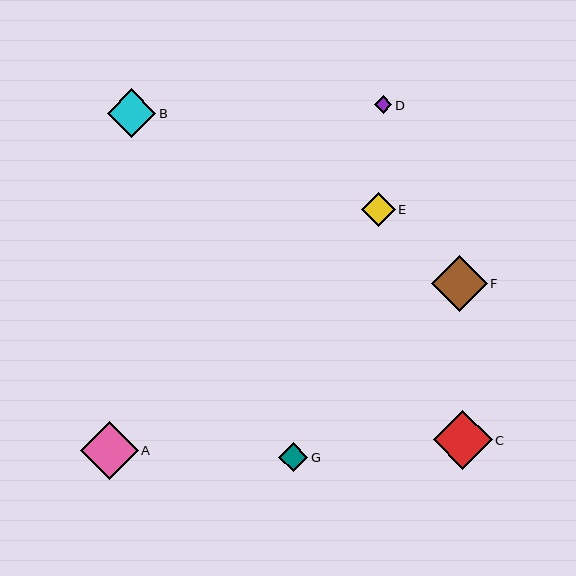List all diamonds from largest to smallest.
From largest to smallest: C, A, F, B, E, G, D.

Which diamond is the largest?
Diamond C is the largest with a size of approximately 59 pixels.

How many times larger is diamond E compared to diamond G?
Diamond E is approximately 1.2 times the size of diamond G.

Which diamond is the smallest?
Diamond D is the smallest with a size of approximately 17 pixels.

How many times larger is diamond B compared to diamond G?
Diamond B is approximately 1.6 times the size of diamond G.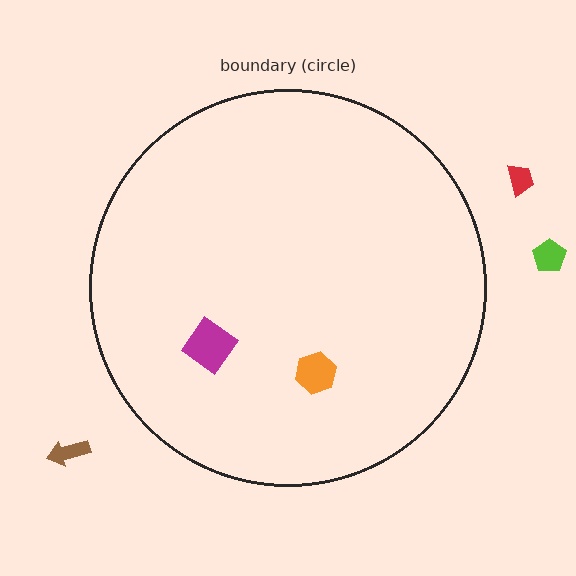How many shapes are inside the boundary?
2 inside, 3 outside.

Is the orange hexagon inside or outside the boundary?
Inside.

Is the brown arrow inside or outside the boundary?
Outside.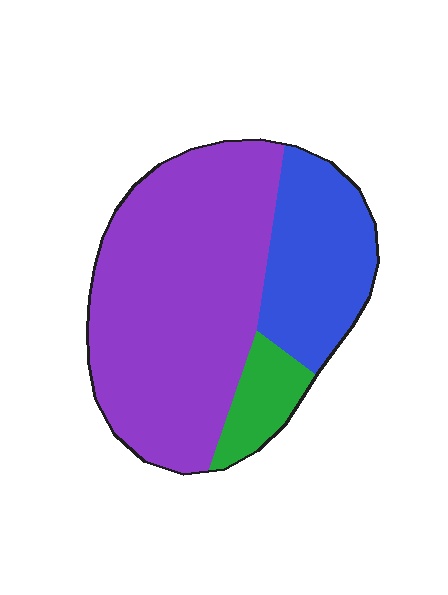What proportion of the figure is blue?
Blue takes up about one quarter (1/4) of the figure.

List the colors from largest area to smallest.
From largest to smallest: purple, blue, green.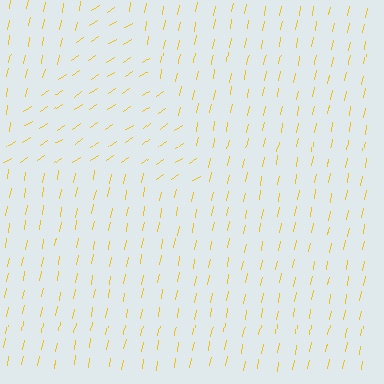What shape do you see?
I see a triangle.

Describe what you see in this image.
The image is filled with small yellow line segments. A triangle region in the image has lines oriented differently from the surrounding lines, creating a visible texture boundary.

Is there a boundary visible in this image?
Yes, there is a texture boundary formed by a change in line orientation.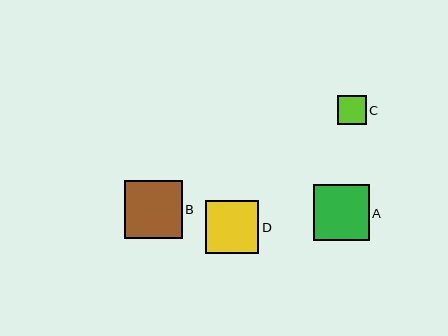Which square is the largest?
Square B is the largest with a size of approximately 58 pixels.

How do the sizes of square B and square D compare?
Square B and square D are approximately the same size.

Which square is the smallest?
Square C is the smallest with a size of approximately 29 pixels.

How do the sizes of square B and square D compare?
Square B and square D are approximately the same size.